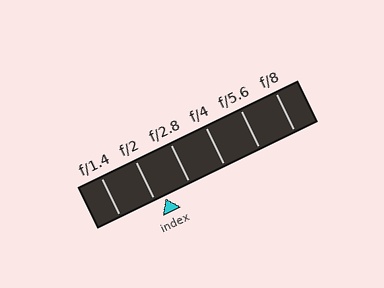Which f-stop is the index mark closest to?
The index mark is closest to f/2.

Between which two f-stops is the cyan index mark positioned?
The index mark is between f/2 and f/2.8.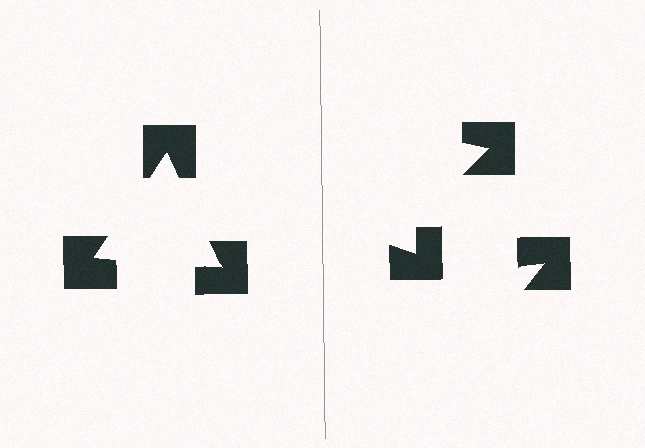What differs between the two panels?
The notched squares are positioned identically on both sides; only the wedge orientations differ. On the left they align to a triangle; on the right they are misaligned.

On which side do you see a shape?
An illusory triangle appears on the left side. On the right side the wedge cuts are rotated, so no coherent shape forms.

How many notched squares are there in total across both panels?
6 — 3 on each side.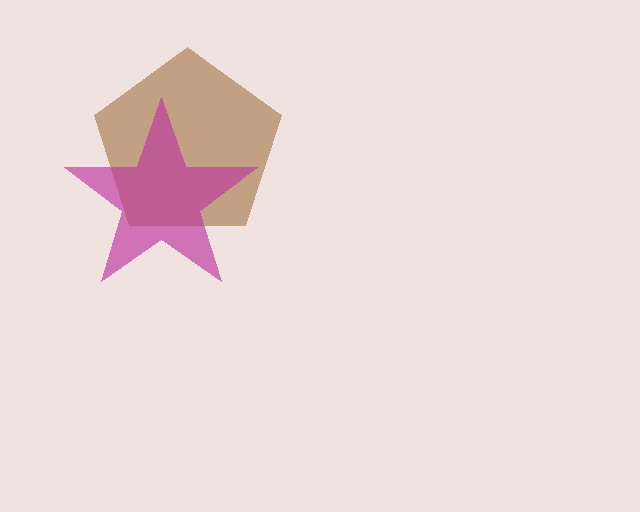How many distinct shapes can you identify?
There are 2 distinct shapes: a brown pentagon, a magenta star.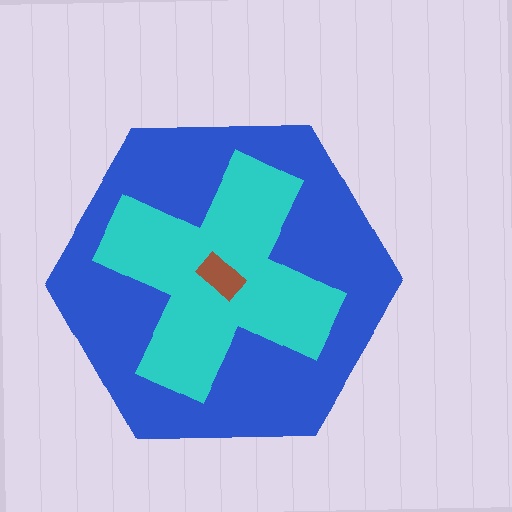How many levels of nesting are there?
3.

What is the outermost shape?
The blue hexagon.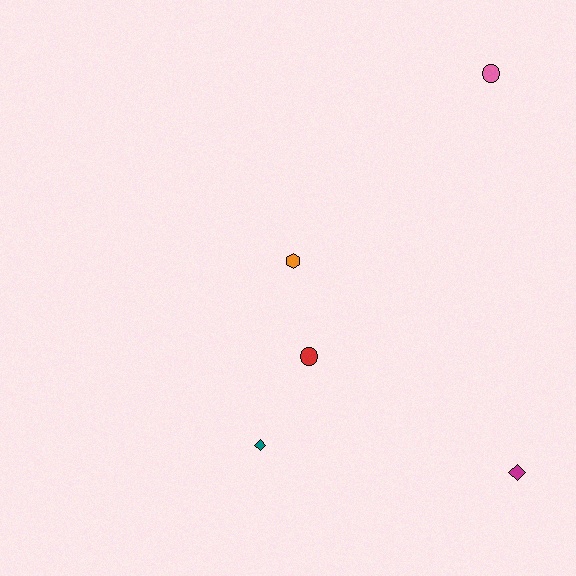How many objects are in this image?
There are 5 objects.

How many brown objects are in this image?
There are no brown objects.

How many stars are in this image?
There are no stars.